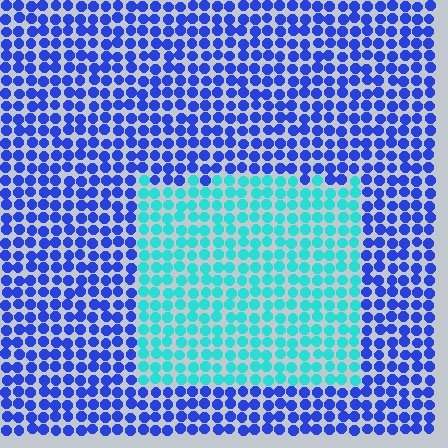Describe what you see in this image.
The image is filled with small blue elements in a uniform arrangement. A rectangle-shaped region is visible where the elements are tinted to a slightly different hue, forming a subtle color boundary.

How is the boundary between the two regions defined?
The boundary is defined purely by a slight shift in hue (about 56 degrees). Spacing, size, and orientation are identical on both sides.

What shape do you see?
I see a rectangle.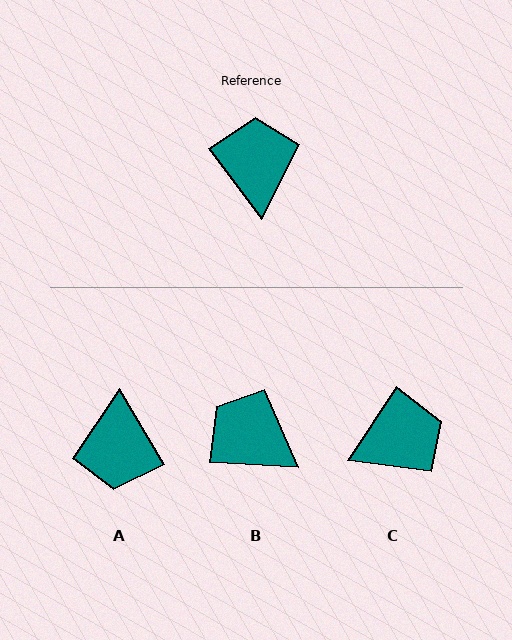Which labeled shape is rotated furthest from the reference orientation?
A, about 174 degrees away.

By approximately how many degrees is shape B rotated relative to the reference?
Approximately 50 degrees counter-clockwise.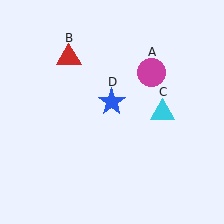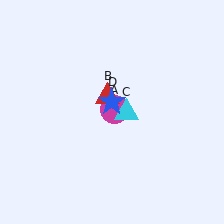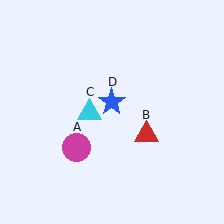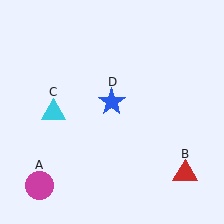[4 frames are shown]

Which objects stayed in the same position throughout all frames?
Blue star (object D) remained stationary.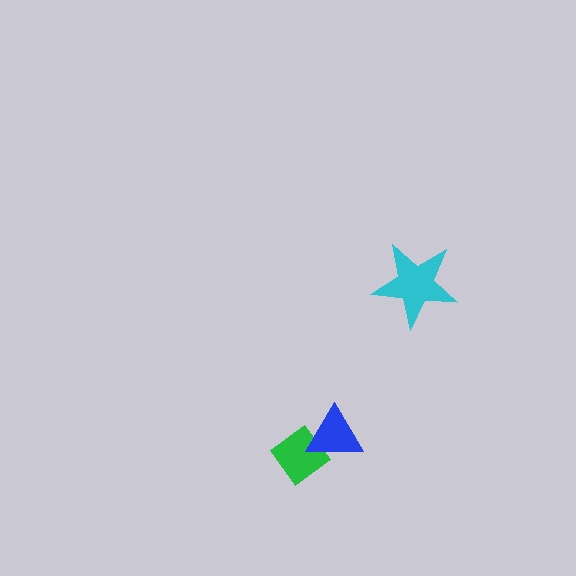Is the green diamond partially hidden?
Yes, it is partially covered by another shape.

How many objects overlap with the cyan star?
0 objects overlap with the cyan star.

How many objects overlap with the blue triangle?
1 object overlaps with the blue triangle.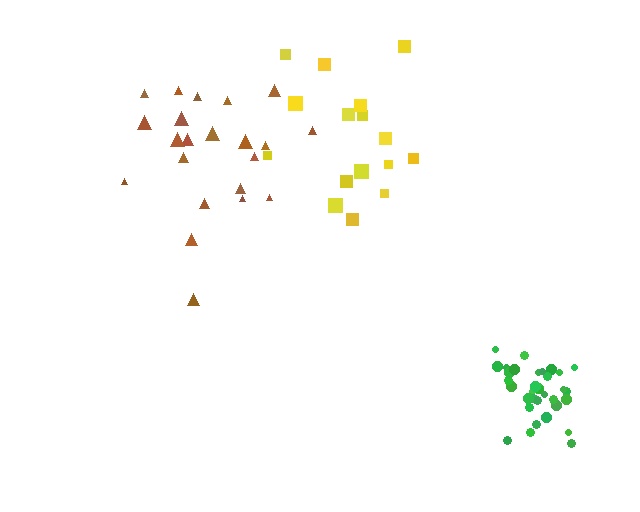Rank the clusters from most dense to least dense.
green, brown, yellow.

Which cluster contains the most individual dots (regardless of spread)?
Green (34).